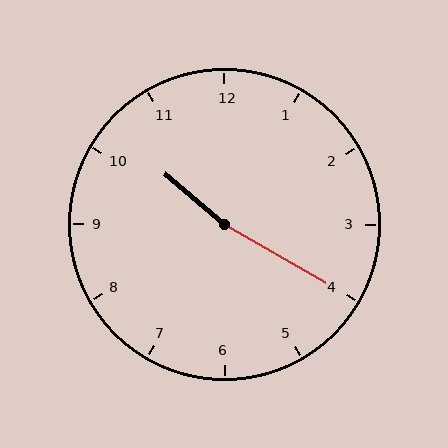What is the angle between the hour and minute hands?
Approximately 170 degrees.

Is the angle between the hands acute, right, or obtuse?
It is obtuse.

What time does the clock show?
10:20.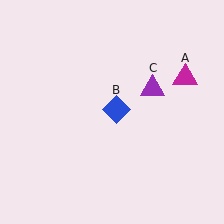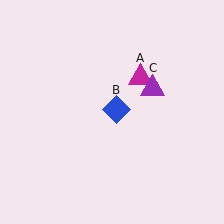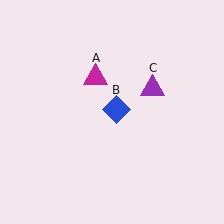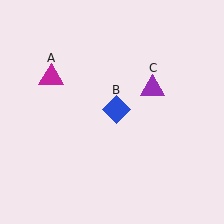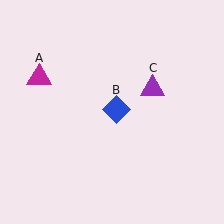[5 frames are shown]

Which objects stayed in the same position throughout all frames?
Blue diamond (object B) and purple triangle (object C) remained stationary.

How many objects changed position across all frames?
1 object changed position: magenta triangle (object A).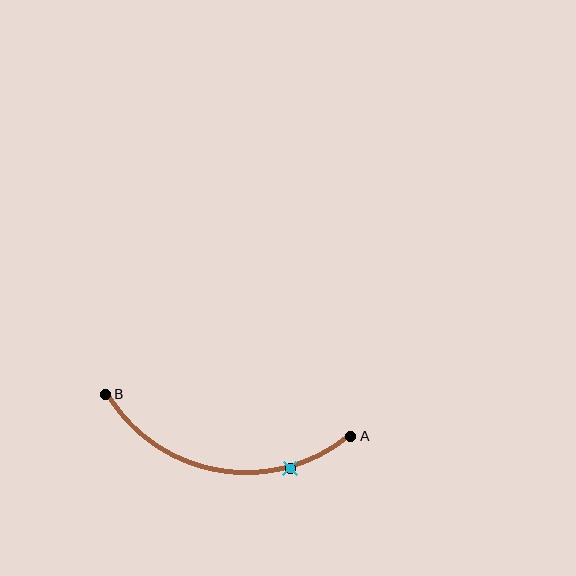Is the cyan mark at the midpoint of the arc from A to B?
No. The cyan mark lies on the arc but is closer to endpoint A. The arc midpoint would be at the point on the curve equidistant along the arc from both A and B.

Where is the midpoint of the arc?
The arc midpoint is the point on the curve farthest from the straight line joining A and B. It sits below that line.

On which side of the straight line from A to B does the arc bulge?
The arc bulges below the straight line connecting A and B.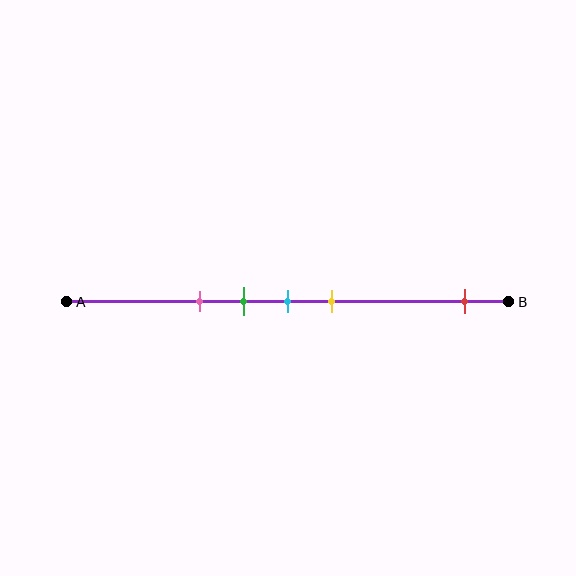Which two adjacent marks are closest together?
The green and cyan marks are the closest adjacent pair.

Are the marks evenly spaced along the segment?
No, the marks are not evenly spaced.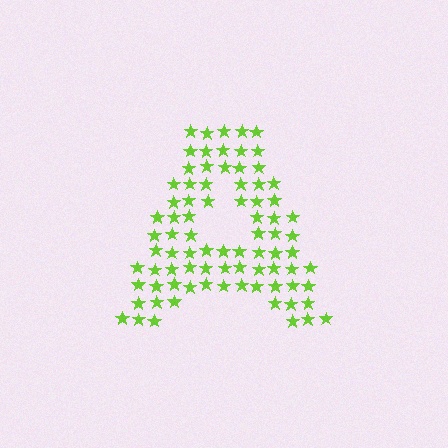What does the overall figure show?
The overall figure shows the letter A.